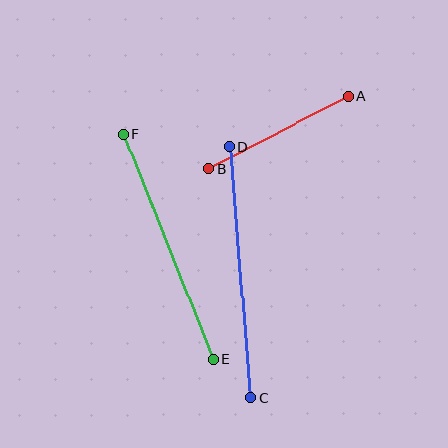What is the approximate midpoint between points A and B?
The midpoint is at approximately (278, 133) pixels.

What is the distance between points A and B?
The distance is approximately 158 pixels.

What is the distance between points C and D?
The distance is approximately 252 pixels.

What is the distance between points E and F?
The distance is approximately 242 pixels.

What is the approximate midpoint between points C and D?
The midpoint is at approximately (240, 272) pixels.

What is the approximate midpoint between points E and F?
The midpoint is at approximately (168, 247) pixels.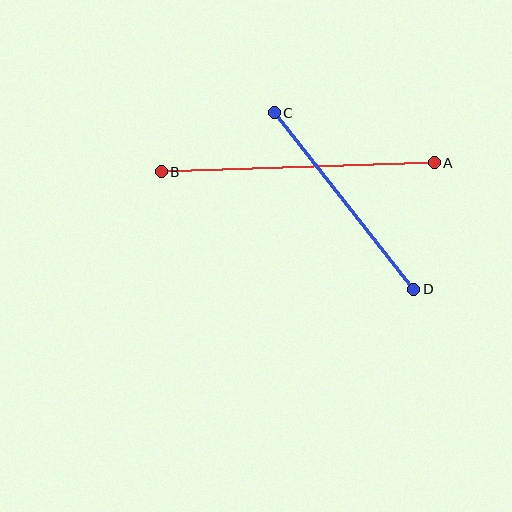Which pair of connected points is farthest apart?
Points A and B are farthest apart.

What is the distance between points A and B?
The distance is approximately 273 pixels.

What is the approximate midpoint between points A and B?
The midpoint is at approximately (298, 167) pixels.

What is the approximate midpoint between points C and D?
The midpoint is at approximately (344, 201) pixels.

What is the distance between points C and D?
The distance is approximately 225 pixels.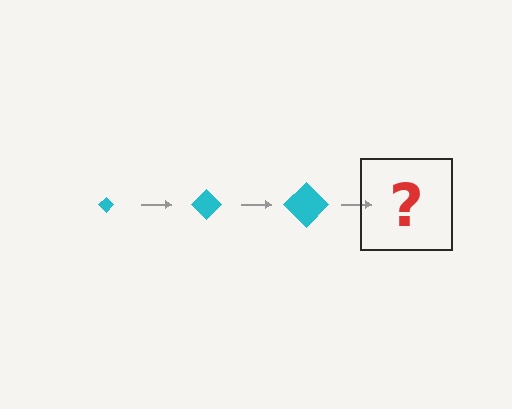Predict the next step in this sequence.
The next step is a cyan diamond, larger than the previous one.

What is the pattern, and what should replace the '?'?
The pattern is that the diamond gets progressively larger each step. The '?' should be a cyan diamond, larger than the previous one.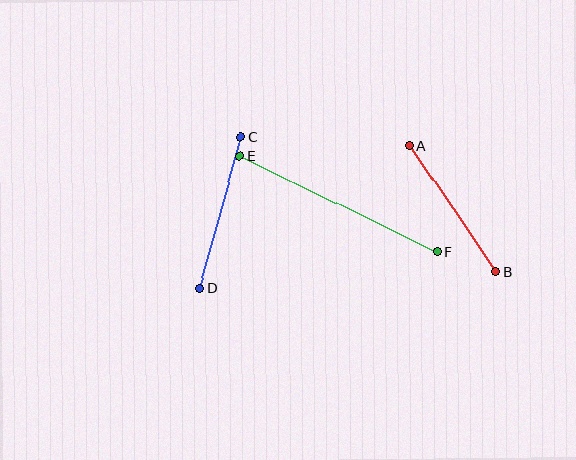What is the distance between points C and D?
The distance is approximately 156 pixels.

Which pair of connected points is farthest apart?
Points E and F are farthest apart.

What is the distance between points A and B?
The distance is approximately 153 pixels.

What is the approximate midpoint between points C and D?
The midpoint is at approximately (220, 213) pixels.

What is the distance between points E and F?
The distance is approximately 219 pixels.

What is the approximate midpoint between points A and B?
The midpoint is at approximately (453, 209) pixels.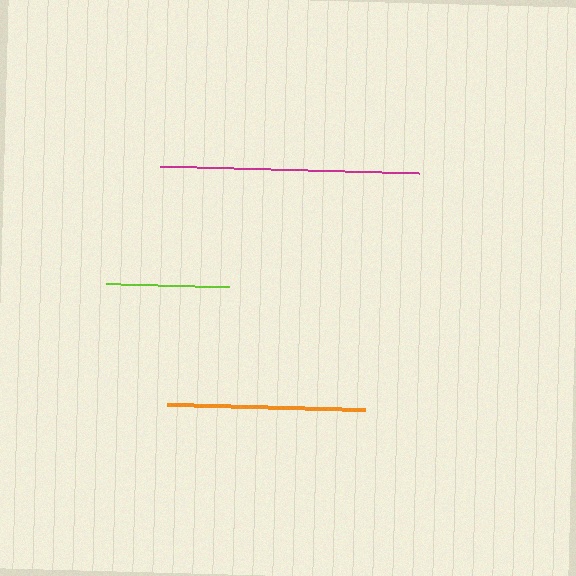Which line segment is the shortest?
The lime line is the shortest at approximately 123 pixels.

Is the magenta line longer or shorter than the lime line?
The magenta line is longer than the lime line.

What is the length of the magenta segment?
The magenta segment is approximately 259 pixels long.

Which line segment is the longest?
The magenta line is the longest at approximately 259 pixels.